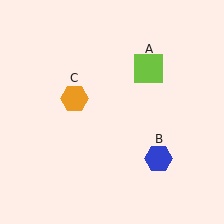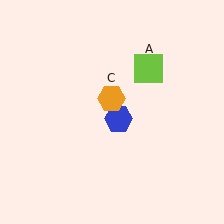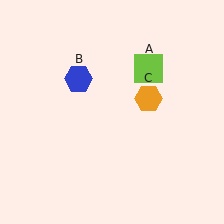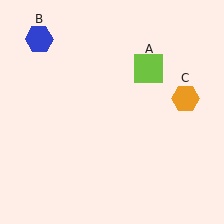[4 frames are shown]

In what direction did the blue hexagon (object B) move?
The blue hexagon (object B) moved up and to the left.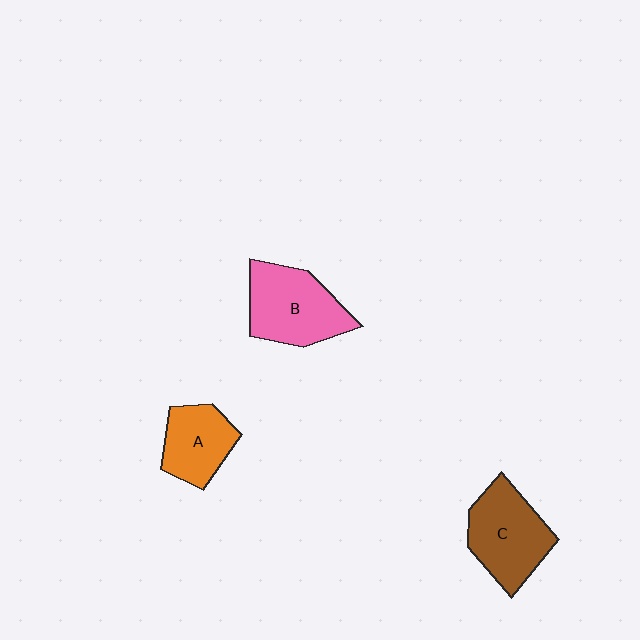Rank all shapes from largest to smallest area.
From largest to smallest: B (pink), C (brown), A (orange).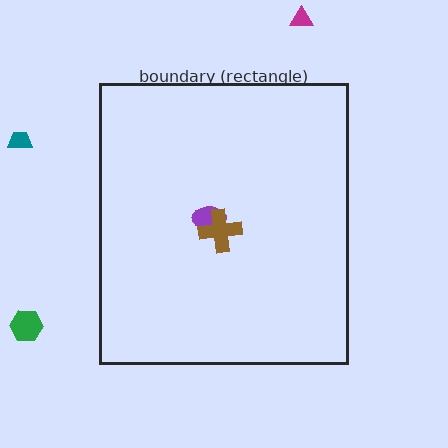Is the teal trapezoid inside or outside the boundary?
Outside.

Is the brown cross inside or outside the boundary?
Inside.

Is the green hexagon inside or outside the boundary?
Outside.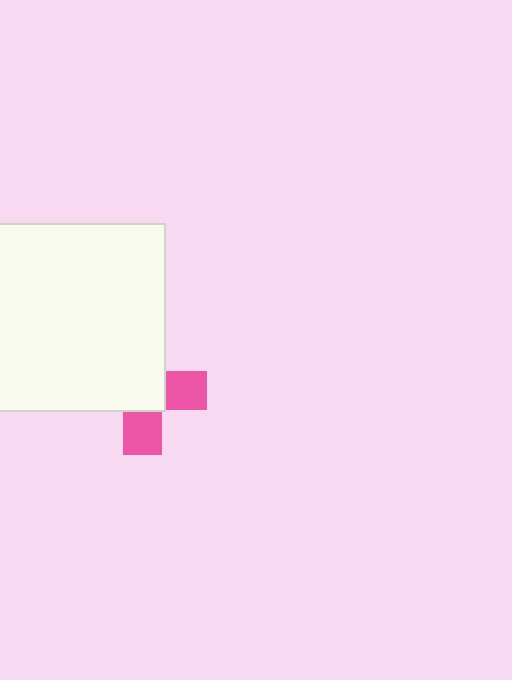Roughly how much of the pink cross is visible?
A small part of it is visible (roughly 39%).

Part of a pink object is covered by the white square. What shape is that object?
It is a cross.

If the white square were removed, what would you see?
You would see the complete pink cross.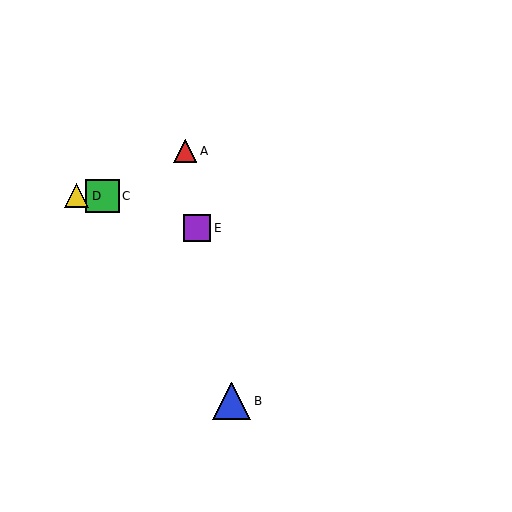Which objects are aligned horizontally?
Objects C, D are aligned horizontally.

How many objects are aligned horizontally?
2 objects (C, D) are aligned horizontally.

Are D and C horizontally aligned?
Yes, both are at y≈196.